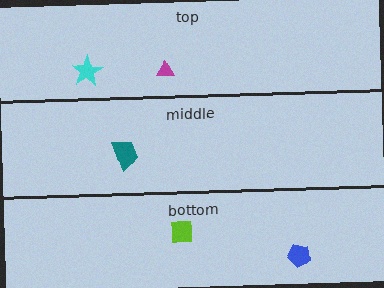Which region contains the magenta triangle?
The top region.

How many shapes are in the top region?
2.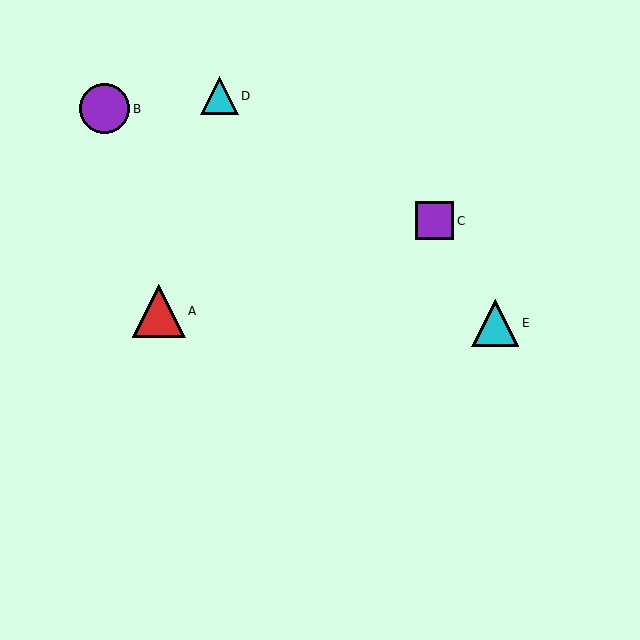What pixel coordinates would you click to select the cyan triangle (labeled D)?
Click at (219, 96) to select the cyan triangle D.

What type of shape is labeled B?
Shape B is a purple circle.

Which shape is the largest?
The red triangle (labeled A) is the largest.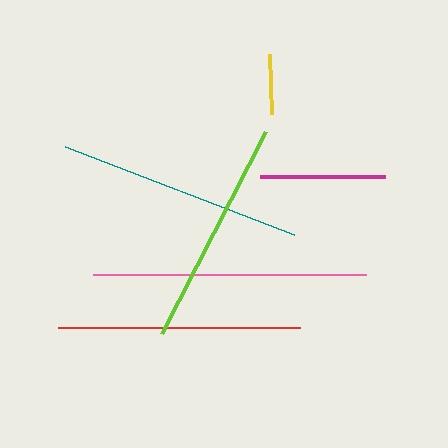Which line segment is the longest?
The pink line is the longest at approximately 273 pixels.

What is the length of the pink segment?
The pink segment is approximately 273 pixels long.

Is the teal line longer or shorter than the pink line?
The pink line is longer than the teal line.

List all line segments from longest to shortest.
From longest to shortest: pink, teal, red, lime, magenta, yellow.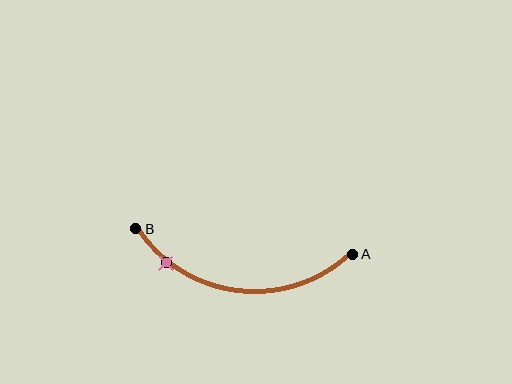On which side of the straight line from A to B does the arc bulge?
The arc bulges below the straight line connecting A and B.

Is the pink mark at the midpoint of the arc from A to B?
No. The pink mark lies on the arc but is closer to endpoint B. The arc midpoint would be at the point on the curve equidistant along the arc from both A and B.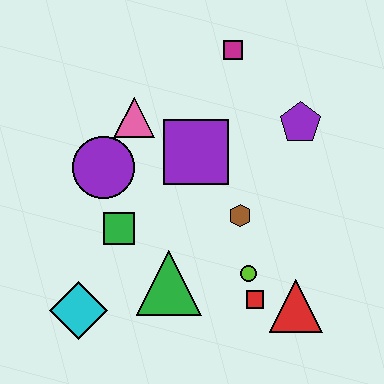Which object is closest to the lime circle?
The red square is closest to the lime circle.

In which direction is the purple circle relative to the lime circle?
The purple circle is to the left of the lime circle.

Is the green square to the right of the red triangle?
No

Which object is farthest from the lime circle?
The magenta square is farthest from the lime circle.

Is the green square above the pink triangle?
No